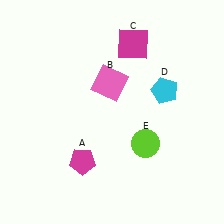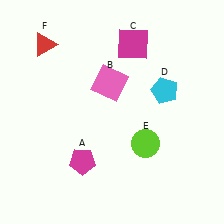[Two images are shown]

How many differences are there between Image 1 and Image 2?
There is 1 difference between the two images.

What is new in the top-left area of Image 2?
A red triangle (F) was added in the top-left area of Image 2.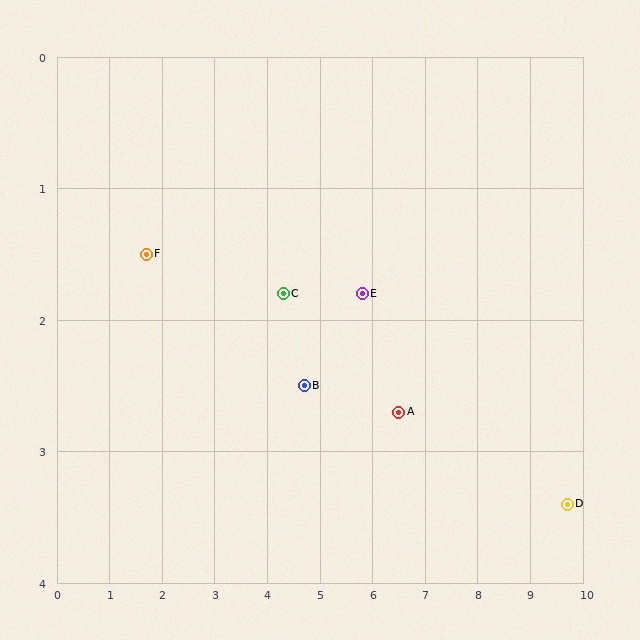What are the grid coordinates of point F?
Point F is at approximately (1.7, 1.5).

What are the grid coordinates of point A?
Point A is at approximately (6.5, 2.7).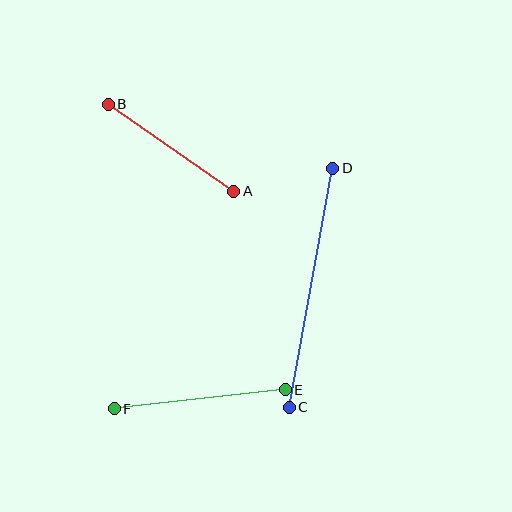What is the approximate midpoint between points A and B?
The midpoint is at approximately (171, 148) pixels.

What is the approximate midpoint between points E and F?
The midpoint is at approximately (200, 399) pixels.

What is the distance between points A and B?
The distance is approximately 153 pixels.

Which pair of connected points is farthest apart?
Points C and D are farthest apart.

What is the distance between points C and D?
The distance is approximately 243 pixels.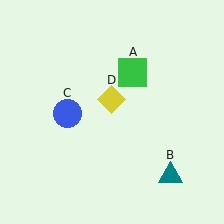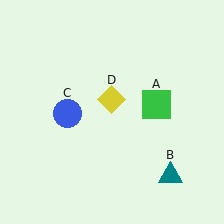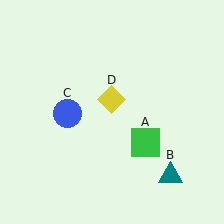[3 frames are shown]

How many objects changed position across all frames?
1 object changed position: green square (object A).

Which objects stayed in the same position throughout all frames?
Teal triangle (object B) and blue circle (object C) and yellow diamond (object D) remained stationary.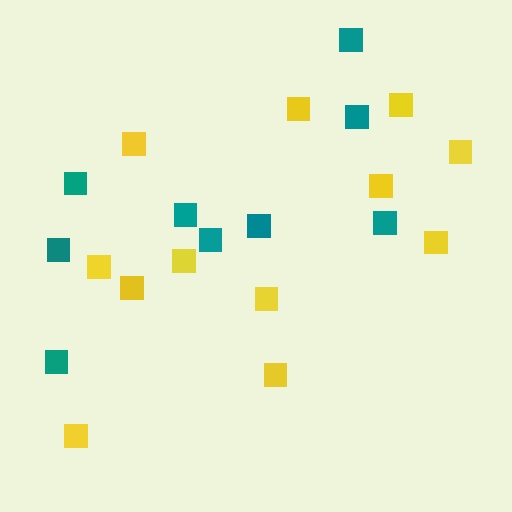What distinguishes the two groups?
There are 2 groups: one group of yellow squares (12) and one group of teal squares (9).